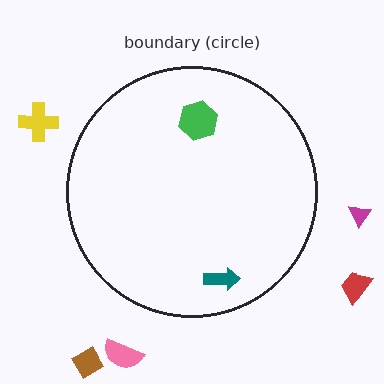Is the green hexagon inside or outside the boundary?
Inside.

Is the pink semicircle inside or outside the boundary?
Outside.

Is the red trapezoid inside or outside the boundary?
Outside.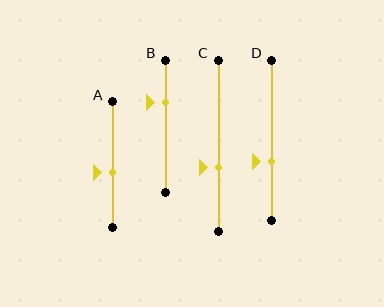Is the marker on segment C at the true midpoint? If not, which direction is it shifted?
No, the marker on segment C is shifted downward by about 13% of the segment length.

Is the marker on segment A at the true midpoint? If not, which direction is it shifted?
No, the marker on segment A is shifted downward by about 6% of the segment length.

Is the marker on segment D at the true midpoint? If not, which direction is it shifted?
No, the marker on segment D is shifted downward by about 13% of the segment length.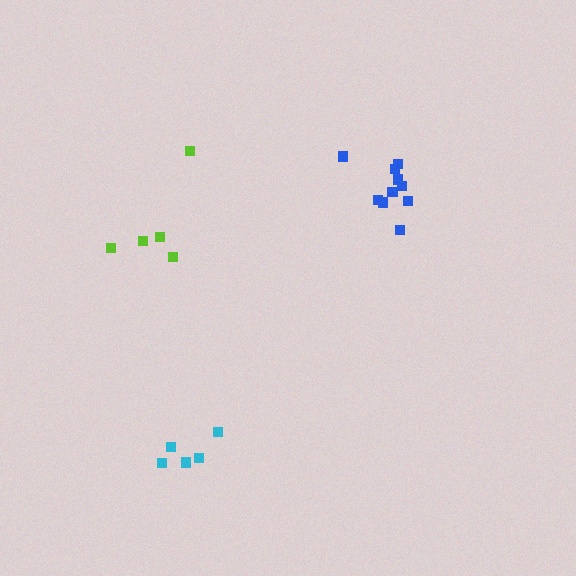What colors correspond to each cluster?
The clusters are colored: blue, cyan, lime.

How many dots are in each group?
Group 1: 10 dots, Group 2: 5 dots, Group 3: 5 dots (20 total).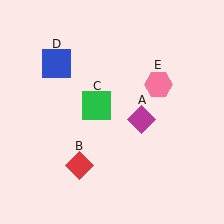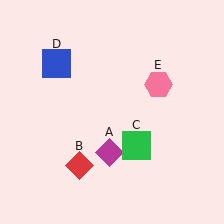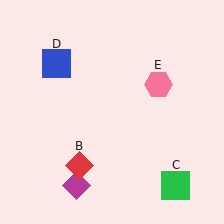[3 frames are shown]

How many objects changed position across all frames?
2 objects changed position: magenta diamond (object A), green square (object C).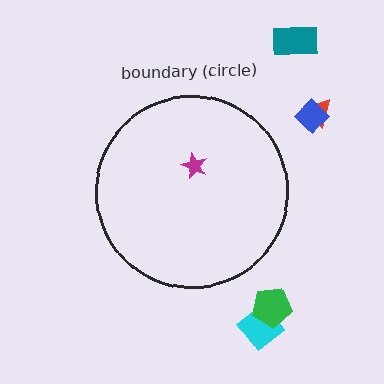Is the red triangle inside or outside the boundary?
Outside.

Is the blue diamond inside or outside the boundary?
Outside.